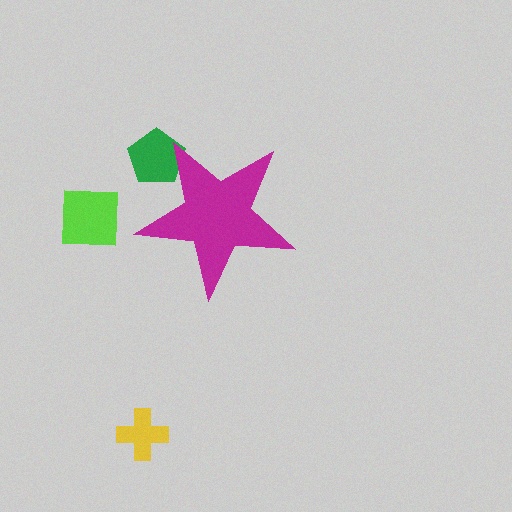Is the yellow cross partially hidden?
No, the yellow cross is fully visible.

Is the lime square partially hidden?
No, the lime square is fully visible.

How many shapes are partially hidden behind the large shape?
1 shape is partially hidden.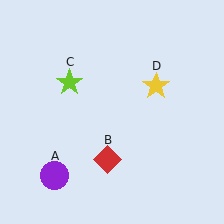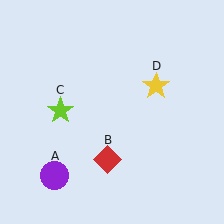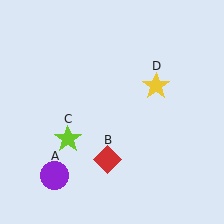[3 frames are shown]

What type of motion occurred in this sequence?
The lime star (object C) rotated counterclockwise around the center of the scene.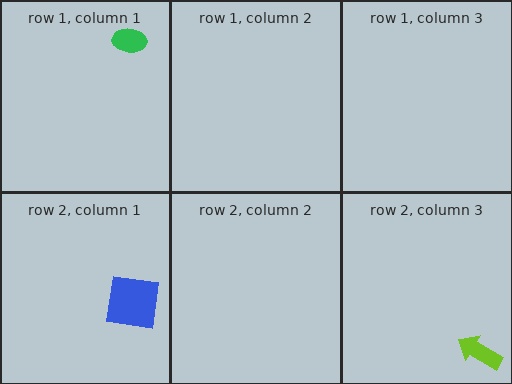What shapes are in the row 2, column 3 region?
The lime arrow.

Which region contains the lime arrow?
The row 2, column 3 region.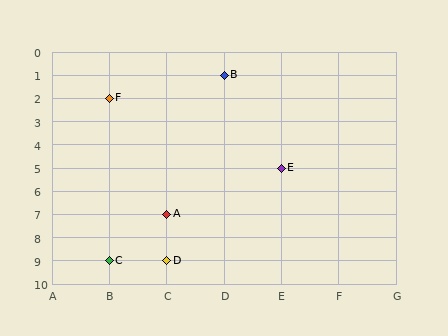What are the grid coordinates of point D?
Point D is at grid coordinates (C, 9).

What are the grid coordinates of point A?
Point A is at grid coordinates (C, 7).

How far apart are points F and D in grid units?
Points F and D are 1 column and 7 rows apart (about 7.1 grid units diagonally).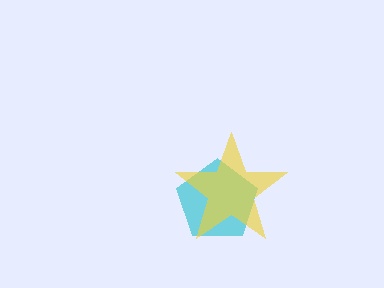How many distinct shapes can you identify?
There are 2 distinct shapes: a cyan pentagon, a yellow star.